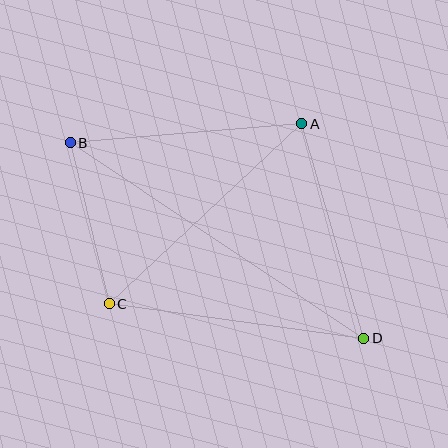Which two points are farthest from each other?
Points B and D are farthest from each other.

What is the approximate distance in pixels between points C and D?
The distance between C and D is approximately 257 pixels.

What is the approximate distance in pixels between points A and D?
The distance between A and D is approximately 223 pixels.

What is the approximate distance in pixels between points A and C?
The distance between A and C is approximately 263 pixels.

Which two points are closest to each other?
Points B and C are closest to each other.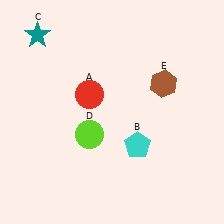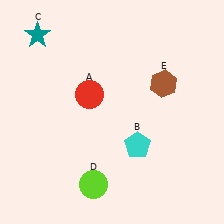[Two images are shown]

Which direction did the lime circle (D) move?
The lime circle (D) moved down.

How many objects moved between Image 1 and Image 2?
1 object moved between the two images.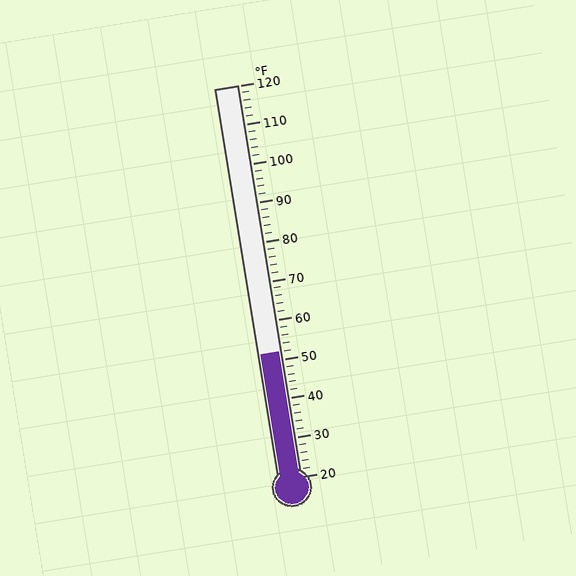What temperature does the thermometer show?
The thermometer shows approximately 52°F.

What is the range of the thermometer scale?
The thermometer scale ranges from 20°F to 120°F.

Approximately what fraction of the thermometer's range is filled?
The thermometer is filled to approximately 30% of its range.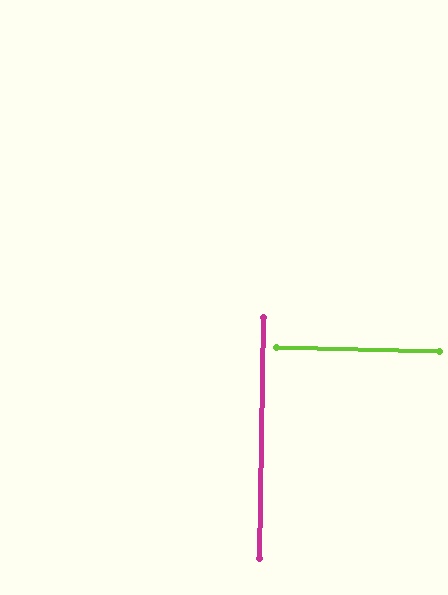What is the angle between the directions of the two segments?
Approximately 89 degrees.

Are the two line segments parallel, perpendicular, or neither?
Perpendicular — they meet at approximately 89°.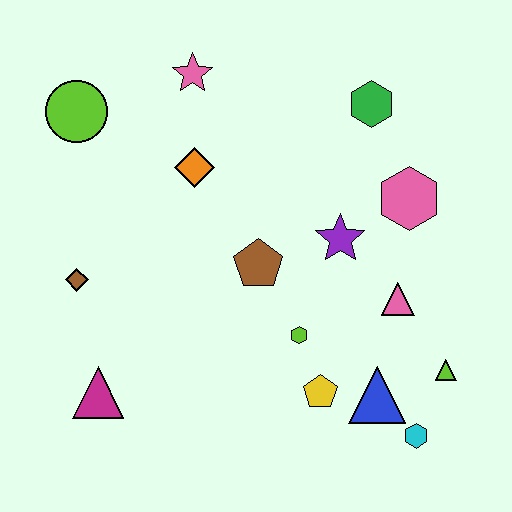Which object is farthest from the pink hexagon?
The magenta triangle is farthest from the pink hexagon.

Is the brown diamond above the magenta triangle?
Yes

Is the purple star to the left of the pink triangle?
Yes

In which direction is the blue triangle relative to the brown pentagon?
The blue triangle is below the brown pentagon.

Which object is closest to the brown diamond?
The magenta triangle is closest to the brown diamond.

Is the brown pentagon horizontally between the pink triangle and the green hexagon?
No